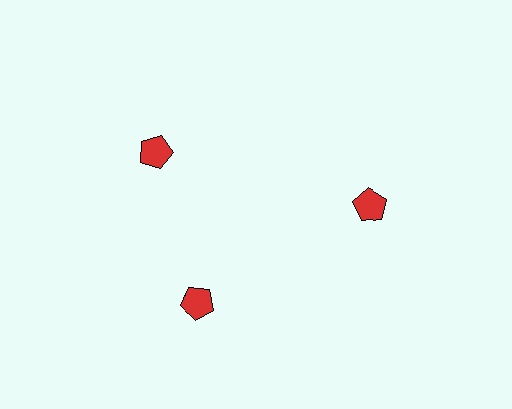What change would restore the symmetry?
The symmetry would be restored by rotating it back into even spacing with its neighbors so that all 3 pentagons sit at equal angles and equal distance from the center.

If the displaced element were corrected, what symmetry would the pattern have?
It would have 3-fold rotational symmetry — the pattern would map onto itself every 120 degrees.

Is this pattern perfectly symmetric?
No. The 3 red pentagons are arranged in a ring, but one element near the 11 o'clock position is rotated out of alignment along the ring, breaking the 3-fold rotational symmetry.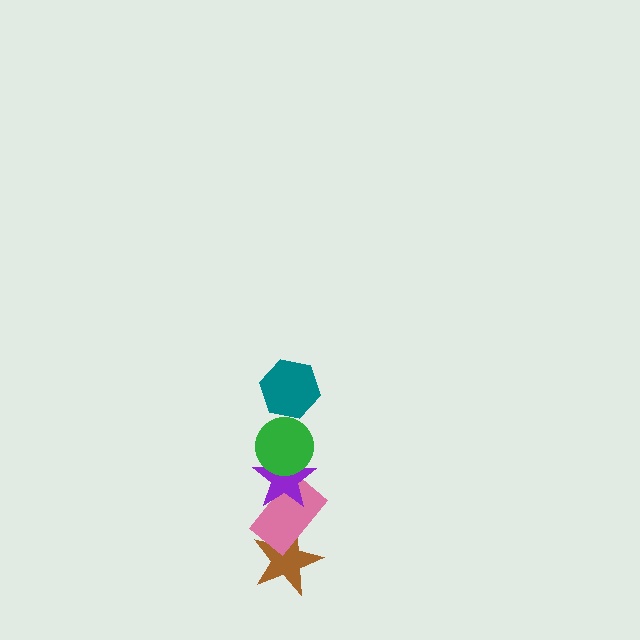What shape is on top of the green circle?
The teal hexagon is on top of the green circle.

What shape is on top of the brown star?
The pink rectangle is on top of the brown star.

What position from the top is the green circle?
The green circle is 2nd from the top.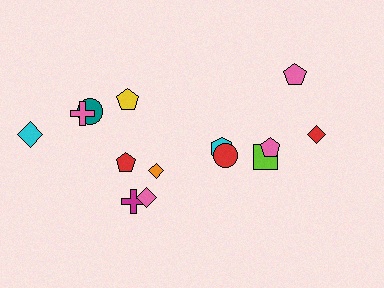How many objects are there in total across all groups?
There are 14 objects.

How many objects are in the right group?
There are 6 objects.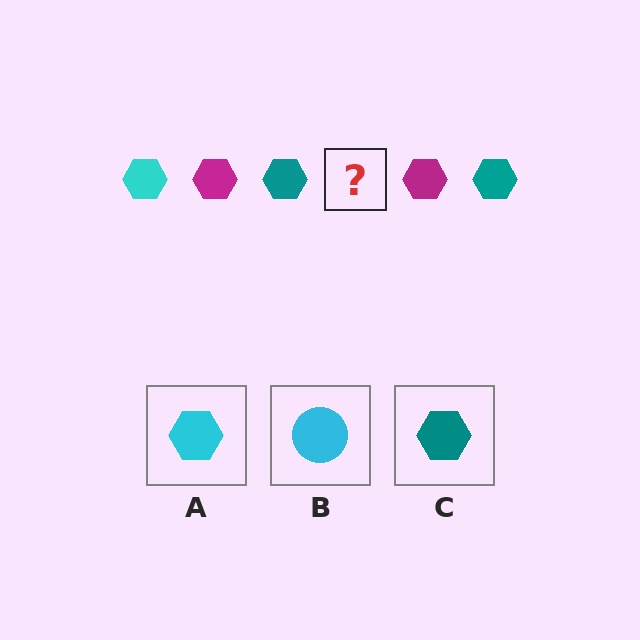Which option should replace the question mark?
Option A.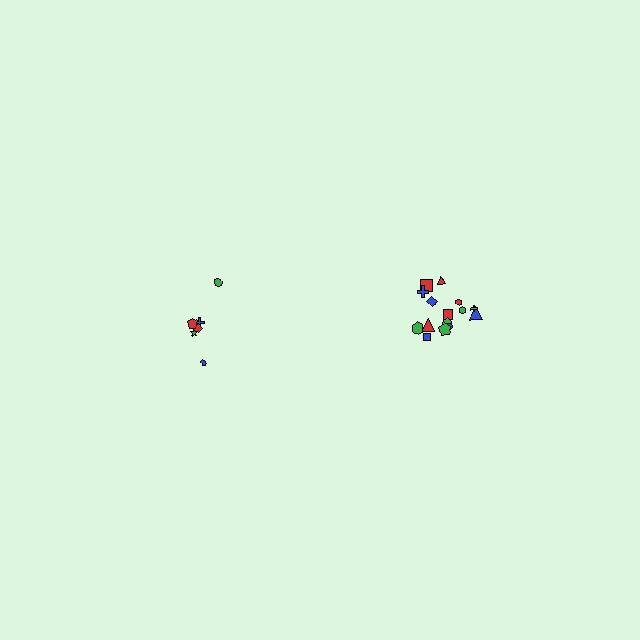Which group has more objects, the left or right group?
The right group.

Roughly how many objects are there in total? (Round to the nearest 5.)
Roughly 20 objects in total.